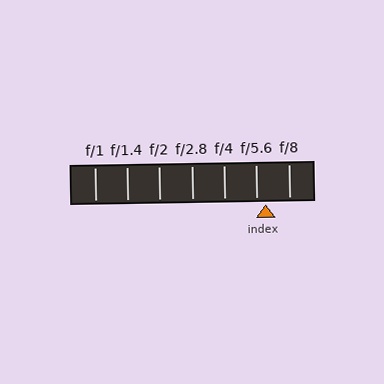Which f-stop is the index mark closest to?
The index mark is closest to f/5.6.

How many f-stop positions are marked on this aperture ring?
There are 7 f-stop positions marked.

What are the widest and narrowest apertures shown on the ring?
The widest aperture shown is f/1 and the narrowest is f/8.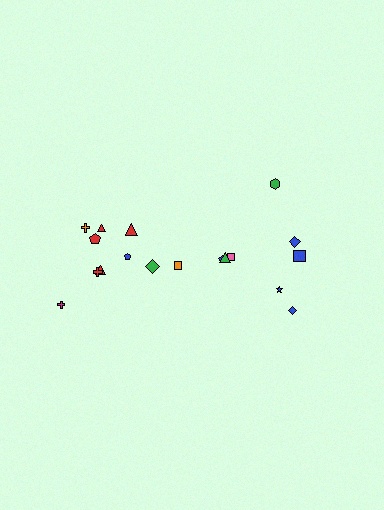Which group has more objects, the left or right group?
The left group.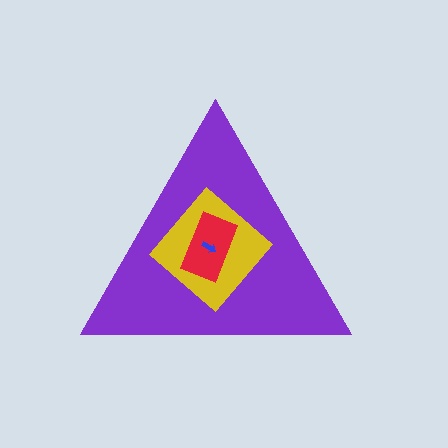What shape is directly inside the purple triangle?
The yellow diamond.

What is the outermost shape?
The purple triangle.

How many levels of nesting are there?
4.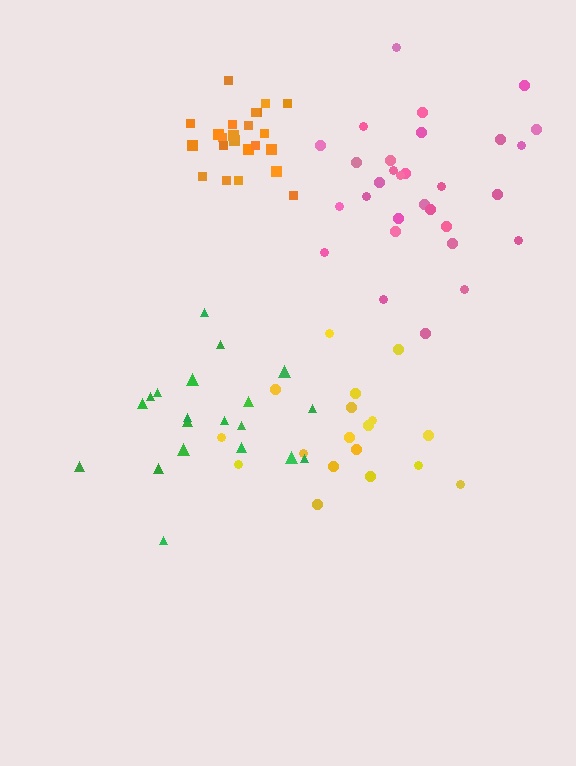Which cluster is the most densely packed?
Orange.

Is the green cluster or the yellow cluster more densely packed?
Yellow.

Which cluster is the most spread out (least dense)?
Green.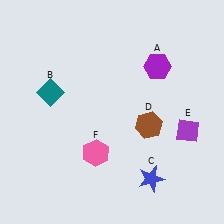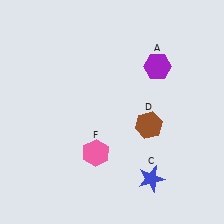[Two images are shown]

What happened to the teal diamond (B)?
The teal diamond (B) was removed in Image 2. It was in the top-left area of Image 1.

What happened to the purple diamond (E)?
The purple diamond (E) was removed in Image 2. It was in the bottom-right area of Image 1.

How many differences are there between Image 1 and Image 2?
There are 2 differences between the two images.